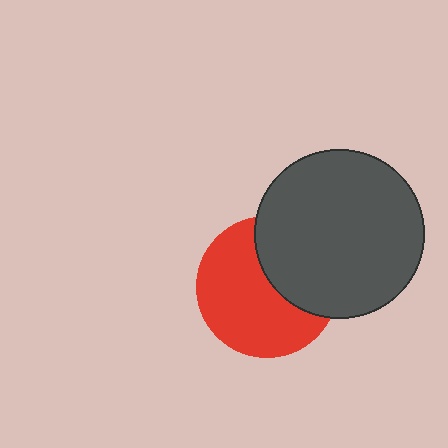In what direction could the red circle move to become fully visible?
The red circle could move left. That would shift it out from behind the dark gray circle entirely.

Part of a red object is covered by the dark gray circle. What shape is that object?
It is a circle.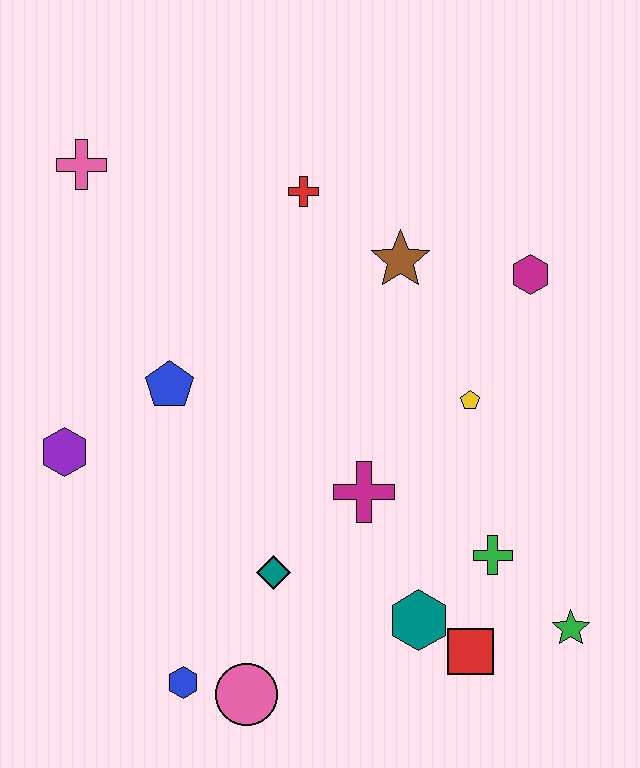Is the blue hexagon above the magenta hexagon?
No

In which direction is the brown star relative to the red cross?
The brown star is to the right of the red cross.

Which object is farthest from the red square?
The pink cross is farthest from the red square.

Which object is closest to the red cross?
The brown star is closest to the red cross.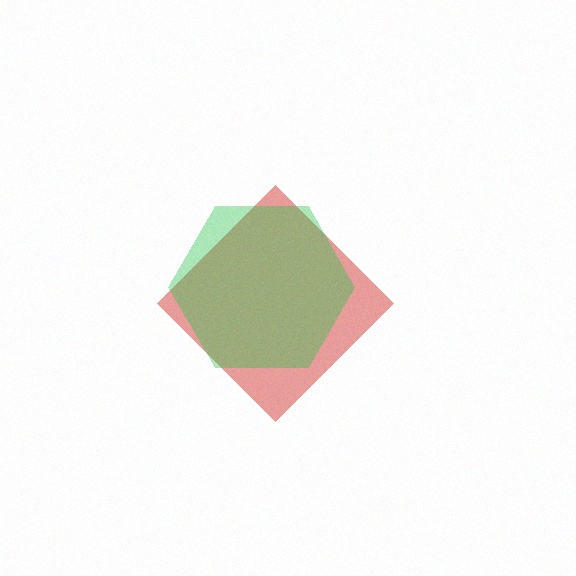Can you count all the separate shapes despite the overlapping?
Yes, there are 2 separate shapes.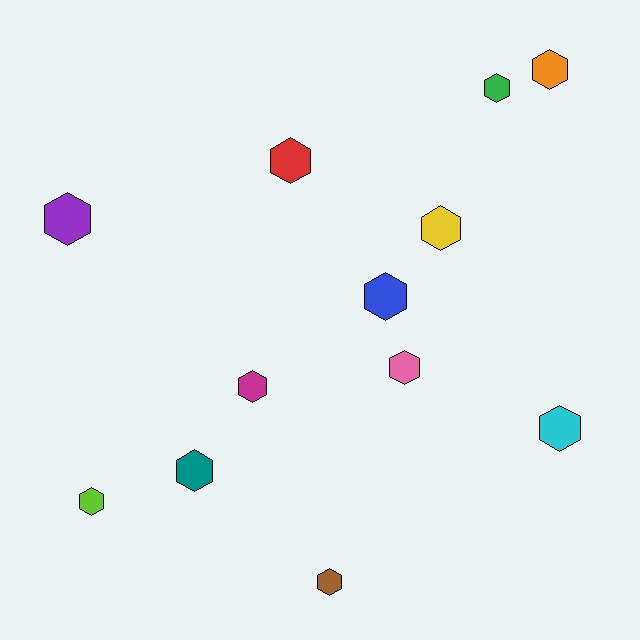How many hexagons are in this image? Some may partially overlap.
There are 12 hexagons.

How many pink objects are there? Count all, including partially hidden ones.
There is 1 pink object.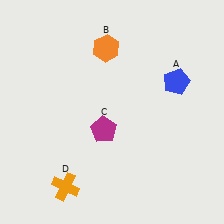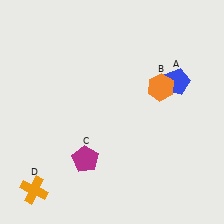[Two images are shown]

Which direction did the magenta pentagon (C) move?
The magenta pentagon (C) moved down.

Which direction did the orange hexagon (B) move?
The orange hexagon (B) moved right.